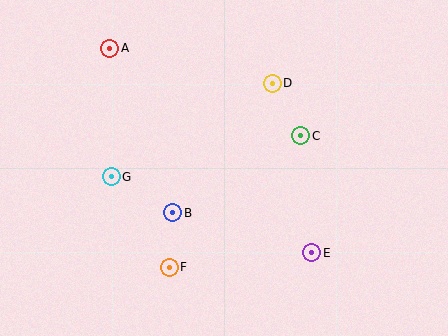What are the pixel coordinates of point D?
Point D is at (272, 83).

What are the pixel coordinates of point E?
Point E is at (312, 253).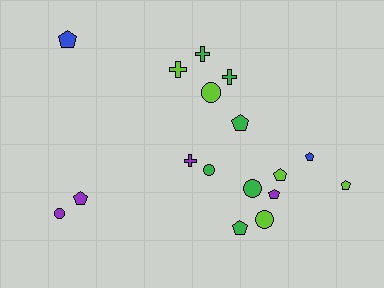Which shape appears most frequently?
Pentagon, with 8 objects.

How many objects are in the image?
There are 17 objects.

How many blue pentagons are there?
There are 2 blue pentagons.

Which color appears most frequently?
Green, with 6 objects.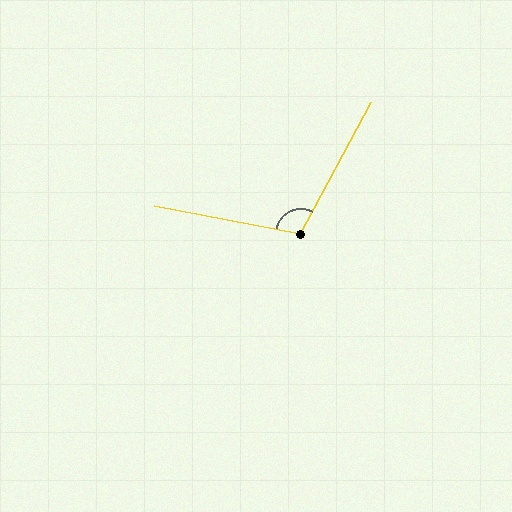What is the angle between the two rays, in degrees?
Approximately 108 degrees.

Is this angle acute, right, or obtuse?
It is obtuse.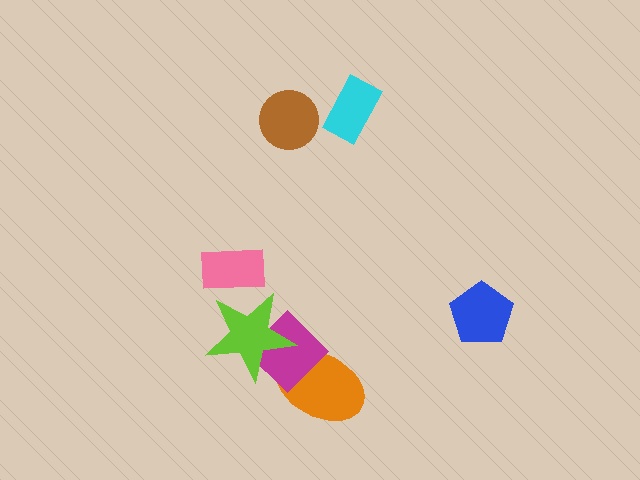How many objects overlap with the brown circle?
0 objects overlap with the brown circle.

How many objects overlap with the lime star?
3 objects overlap with the lime star.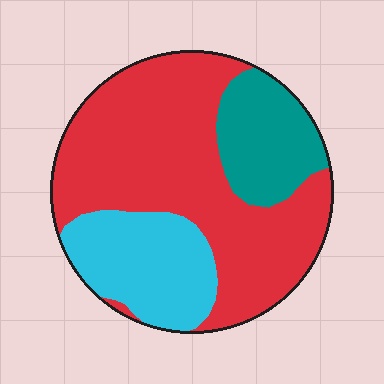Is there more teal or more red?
Red.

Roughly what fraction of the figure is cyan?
Cyan takes up between a sixth and a third of the figure.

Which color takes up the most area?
Red, at roughly 60%.